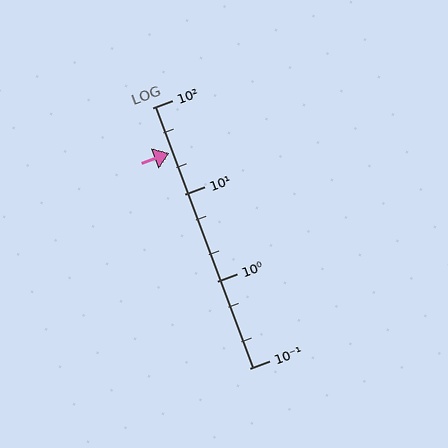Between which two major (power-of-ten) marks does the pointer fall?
The pointer is between 10 and 100.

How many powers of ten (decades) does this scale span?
The scale spans 3 decades, from 0.1 to 100.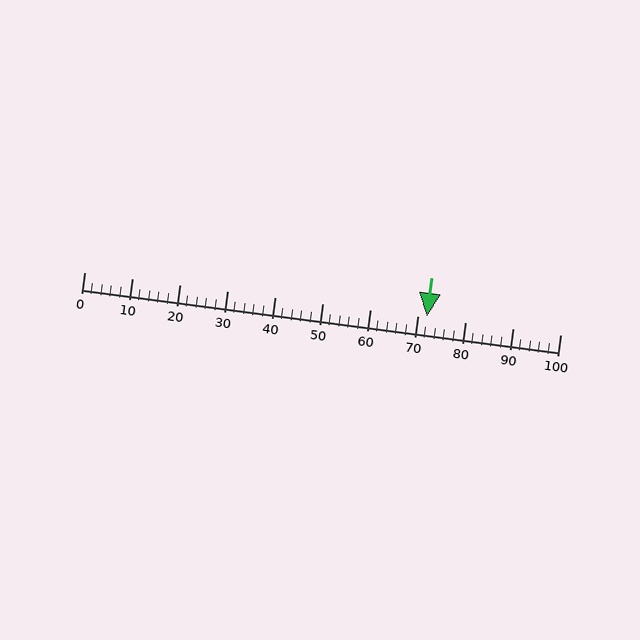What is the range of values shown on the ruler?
The ruler shows values from 0 to 100.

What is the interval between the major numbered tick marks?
The major tick marks are spaced 10 units apart.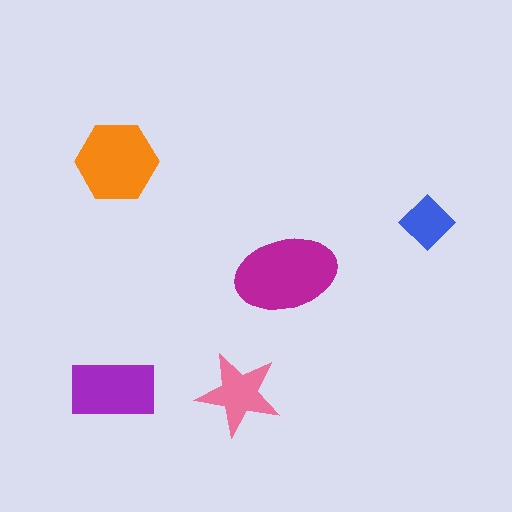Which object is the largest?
The magenta ellipse.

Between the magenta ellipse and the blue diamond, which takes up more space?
The magenta ellipse.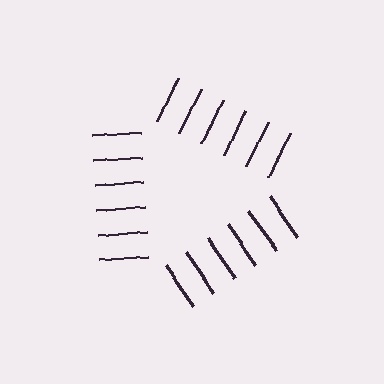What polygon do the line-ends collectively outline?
An illusory triangle — the line segments terminate on its edges but no continuous stroke is drawn.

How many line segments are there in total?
18 — 6 along each of the 3 edges.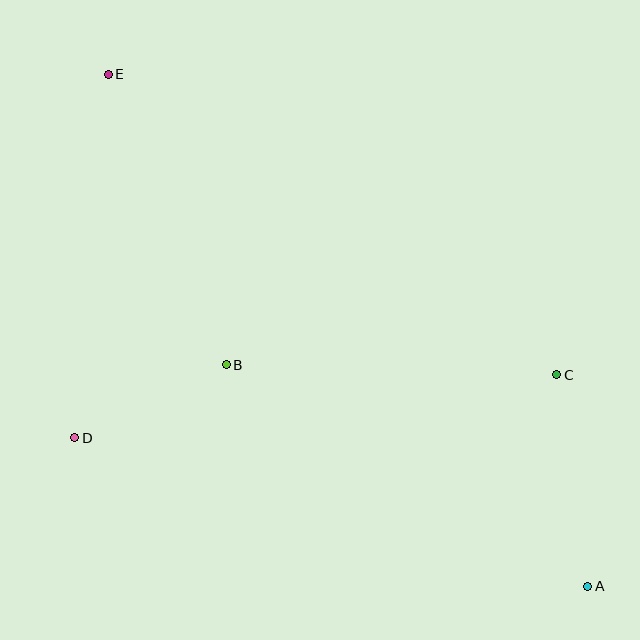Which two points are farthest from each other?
Points A and E are farthest from each other.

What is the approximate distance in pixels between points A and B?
The distance between A and B is approximately 424 pixels.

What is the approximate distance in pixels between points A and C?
The distance between A and C is approximately 214 pixels.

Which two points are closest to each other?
Points B and D are closest to each other.